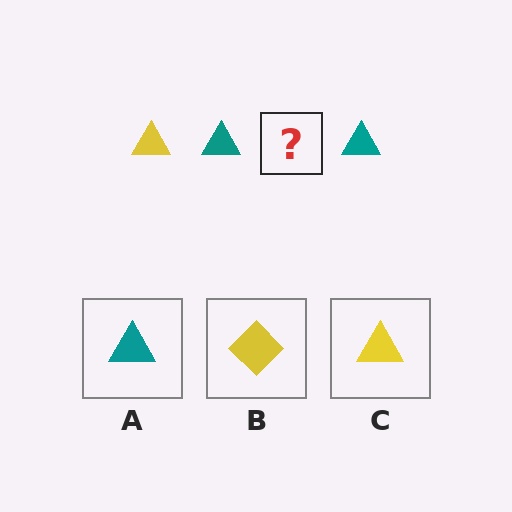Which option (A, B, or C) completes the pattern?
C.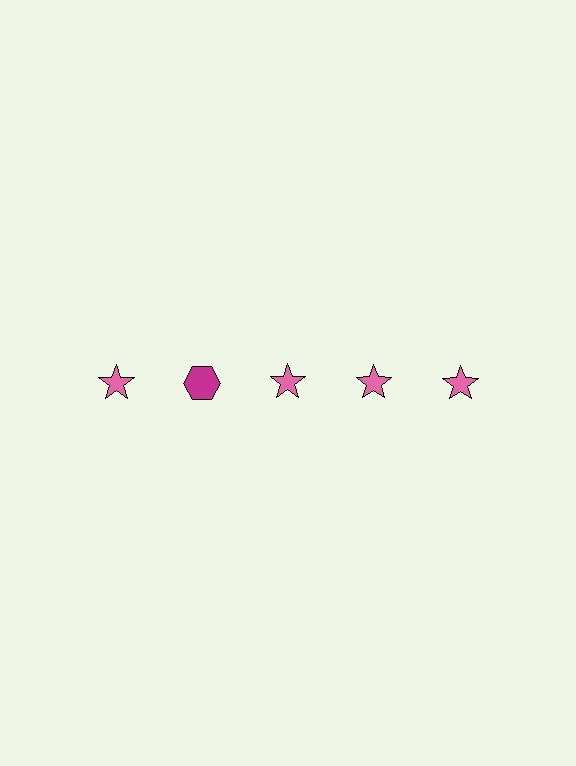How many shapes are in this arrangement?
There are 5 shapes arranged in a grid pattern.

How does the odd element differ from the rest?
It differs in both color (magenta instead of pink) and shape (hexagon instead of star).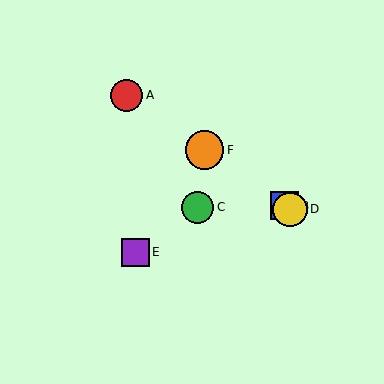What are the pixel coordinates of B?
Object B is at (284, 206).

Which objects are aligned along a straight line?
Objects A, B, D, F are aligned along a straight line.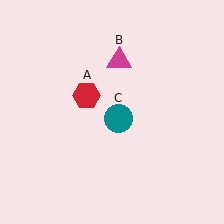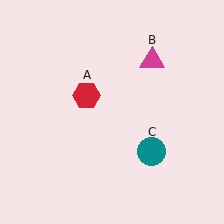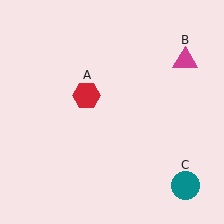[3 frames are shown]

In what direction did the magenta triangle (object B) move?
The magenta triangle (object B) moved right.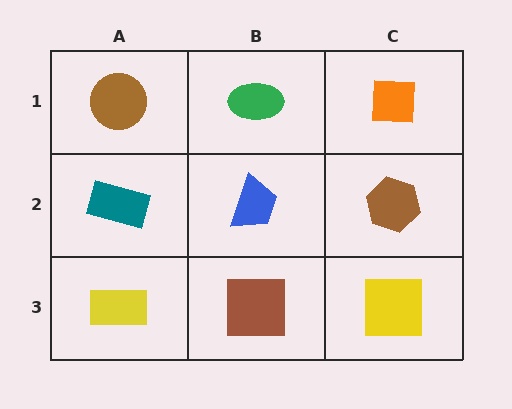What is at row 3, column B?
A brown square.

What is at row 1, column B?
A green ellipse.